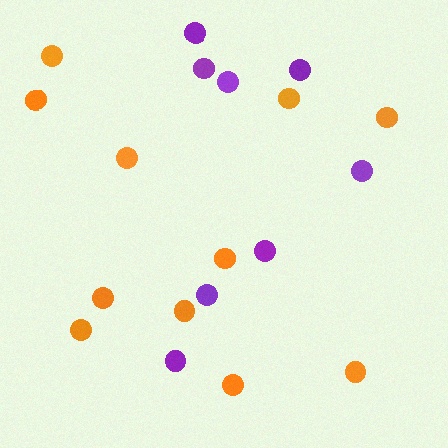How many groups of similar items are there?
There are 2 groups: one group of orange circles (11) and one group of purple circles (8).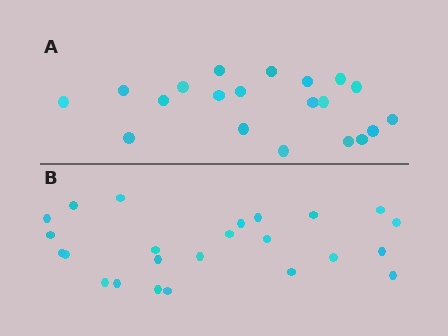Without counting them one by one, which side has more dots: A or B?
Region B (the bottom region) has more dots.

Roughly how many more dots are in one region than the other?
Region B has about 4 more dots than region A.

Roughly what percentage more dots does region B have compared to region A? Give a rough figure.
About 20% more.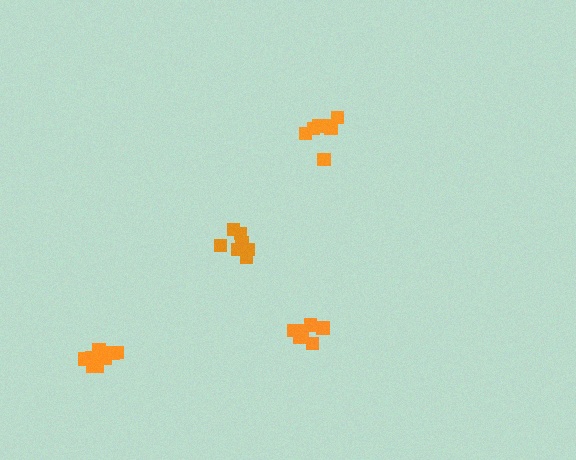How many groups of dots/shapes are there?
There are 4 groups.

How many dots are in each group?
Group 1: 6 dots, Group 2: 7 dots, Group 3: 7 dots, Group 4: 12 dots (32 total).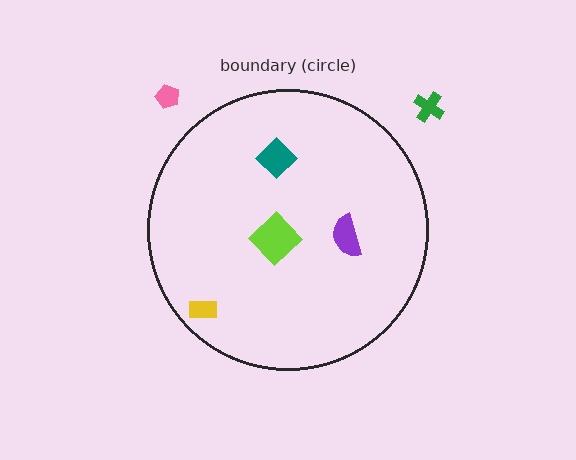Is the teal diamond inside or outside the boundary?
Inside.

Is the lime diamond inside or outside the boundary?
Inside.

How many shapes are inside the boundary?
4 inside, 2 outside.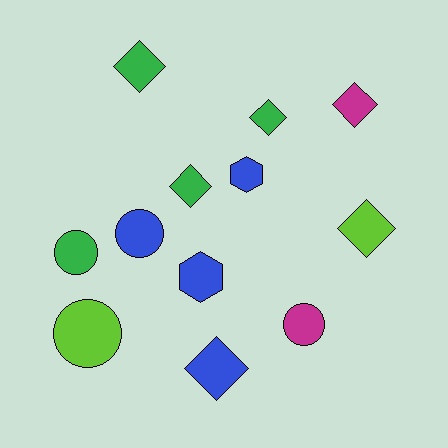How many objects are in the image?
There are 12 objects.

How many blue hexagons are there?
There are 2 blue hexagons.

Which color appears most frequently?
Green, with 4 objects.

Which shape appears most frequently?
Diamond, with 6 objects.